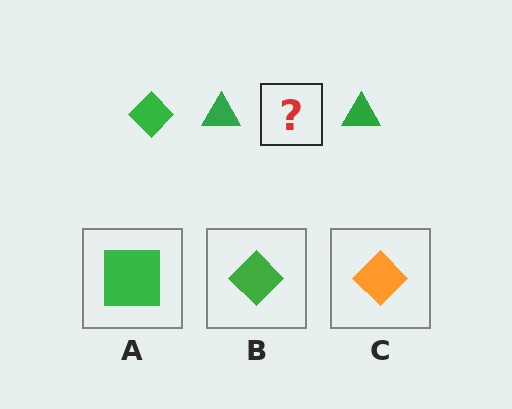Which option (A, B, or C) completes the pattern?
B.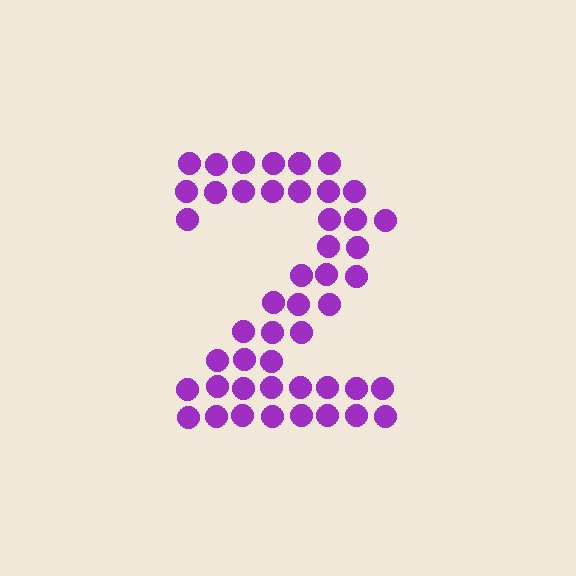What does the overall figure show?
The overall figure shows the digit 2.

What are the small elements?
The small elements are circles.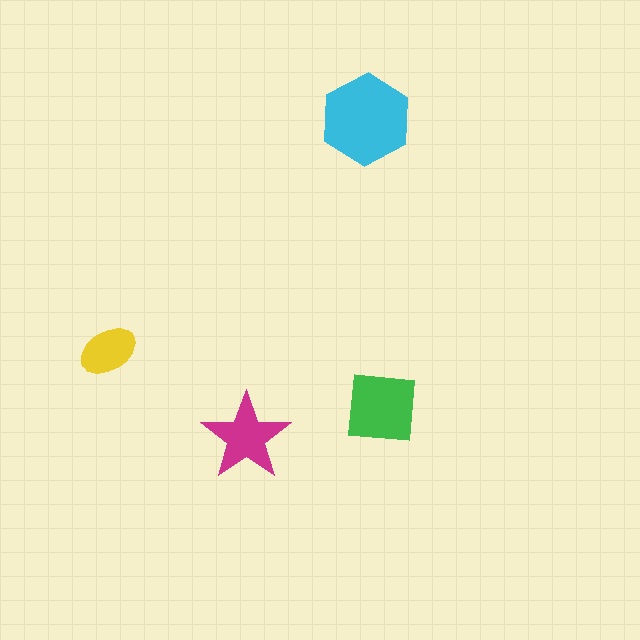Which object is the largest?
The cyan hexagon.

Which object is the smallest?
The yellow ellipse.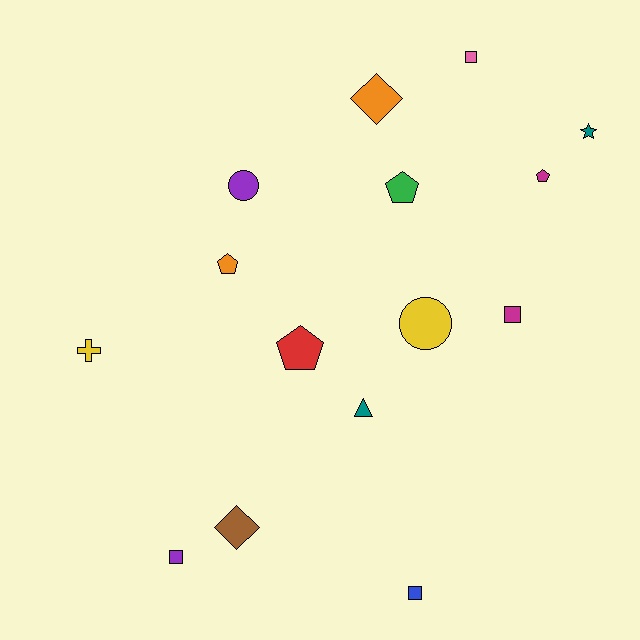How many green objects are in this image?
There is 1 green object.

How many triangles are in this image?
There is 1 triangle.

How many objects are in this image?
There are 15 objects.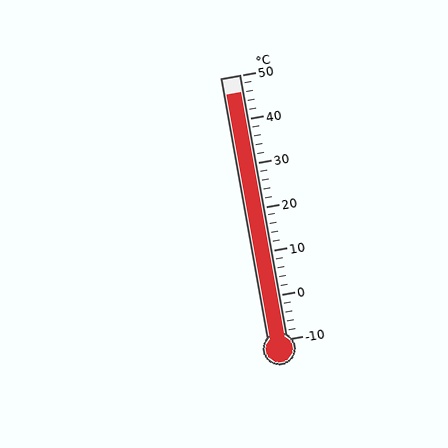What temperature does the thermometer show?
The thermometer shows approximately 46°C.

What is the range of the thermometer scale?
The thermometer scale ranges from -10°C to 50°C.